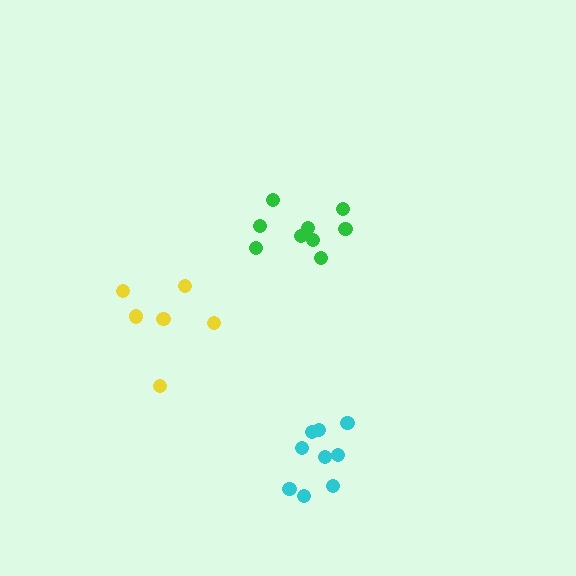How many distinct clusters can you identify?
There are 3 distinct clusters.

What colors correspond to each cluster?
The clusters are colored: yellow, green, cyan.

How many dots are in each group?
Group 1: 6 dots, Group 2: 9 dots, Group 3: 9 dots (24 total).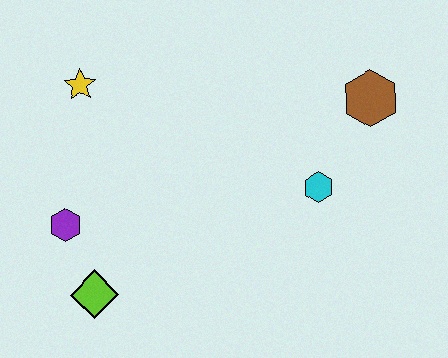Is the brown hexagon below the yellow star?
Yes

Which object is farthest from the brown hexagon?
The lime diamond is farthest from the brown hexagon.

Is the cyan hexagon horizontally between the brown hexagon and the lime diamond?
Yes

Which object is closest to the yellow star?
The purple hexagon is closest to the yellow star.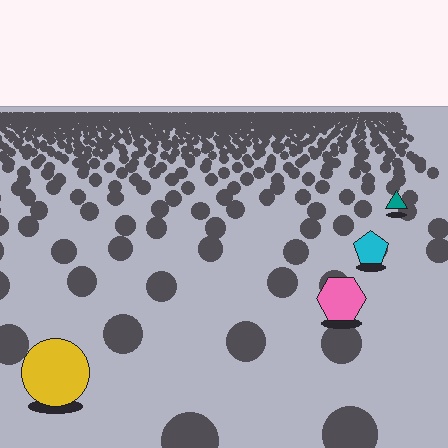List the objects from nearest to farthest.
From nearest to farthest: the yellow circle, the pink hexagon, the cyan pentagon, the teal triangle.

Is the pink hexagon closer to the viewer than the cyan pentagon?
Yes. The pink hexagon is closer — you can tell from the texture gradient: the ground texture is coarser near it.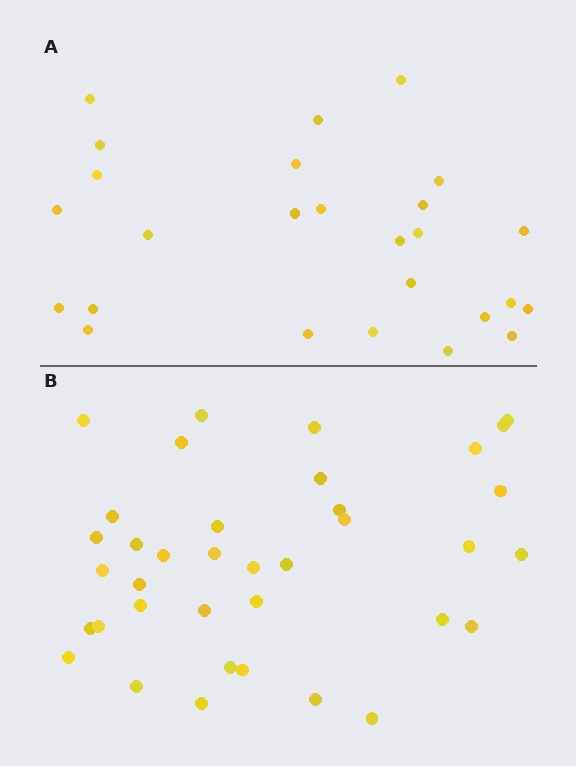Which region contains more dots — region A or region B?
Region B (the bottom region) has more dots.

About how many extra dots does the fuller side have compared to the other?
Region B has roughly 12 or so more dots than region A.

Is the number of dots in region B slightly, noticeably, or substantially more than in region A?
Region B has noticeably more, but not dramatically so. The ratio is roughly 1.4 to 1.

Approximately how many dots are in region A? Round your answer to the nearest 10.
About 30 dots. (The exact count is 26, which rounds to 30.)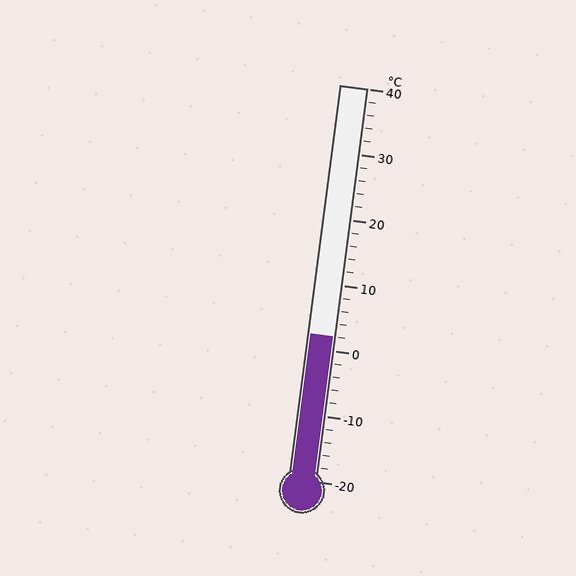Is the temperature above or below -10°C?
The temperature is above -10°C.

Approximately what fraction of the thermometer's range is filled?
The thermometer is filled to approximately 35% of its range.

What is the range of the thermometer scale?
The thermometer scale ranges from -20°C to 40°C.